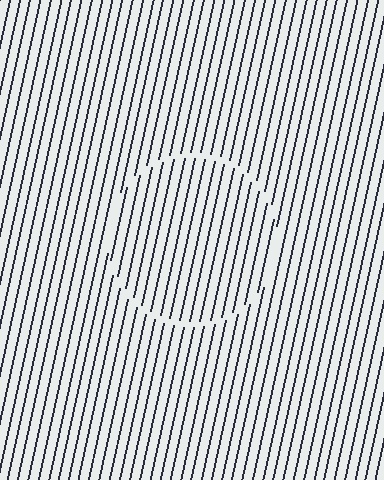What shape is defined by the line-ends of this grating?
An illusory circle. The interior of the shape contains the same grating, shifted by half a period — the contour is defined by the phase discontinuity where line-ends from the inner and outer gratings abut.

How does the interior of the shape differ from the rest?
The interior of the shape contains the same grating, shifted by half a period — the contour is defined by the phase discontinuity where line-ends from the inner and outer gratings abut.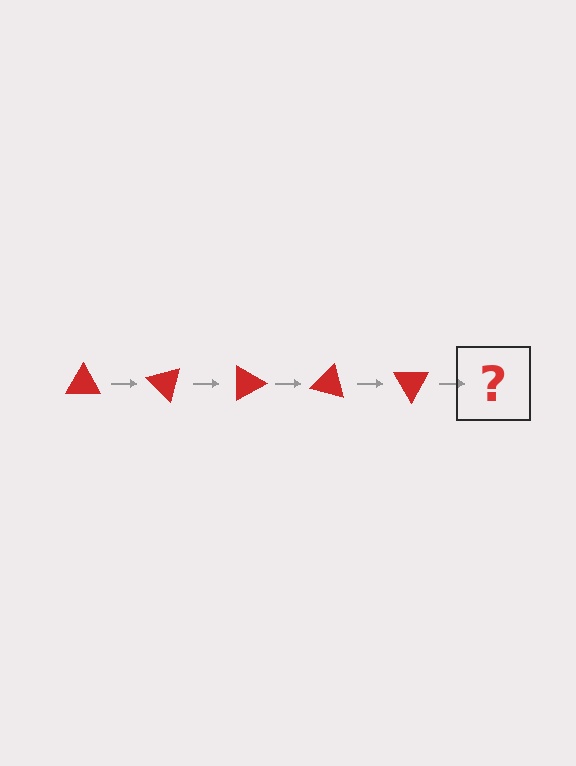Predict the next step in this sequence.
The next step is a red triangle rotated 225 degrees.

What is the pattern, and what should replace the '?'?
The pattern is that the triangle rotates 45 degrees each step. The '?' should be a red triangle rotated 225 degrees.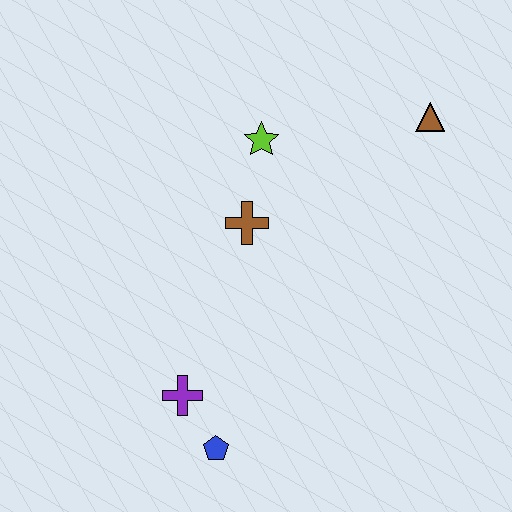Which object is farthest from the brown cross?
The blue pentagon is farthest from the brown cross.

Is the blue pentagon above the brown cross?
No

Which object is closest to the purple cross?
The blue pentagon is closest to the purple cross.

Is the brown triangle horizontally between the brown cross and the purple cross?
No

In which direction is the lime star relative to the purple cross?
The lime star is above the purple cross.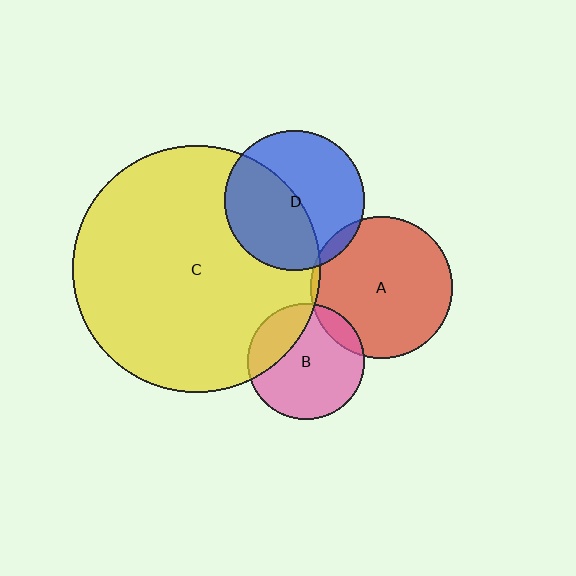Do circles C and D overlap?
Yes.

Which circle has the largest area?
Circle C (yellow).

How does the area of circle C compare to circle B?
Approximately 4.5 times.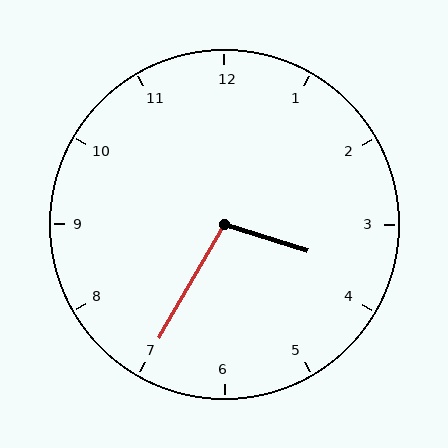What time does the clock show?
3:35.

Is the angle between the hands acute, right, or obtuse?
It is obtuse.